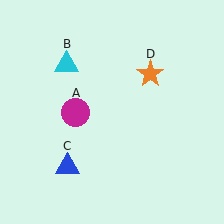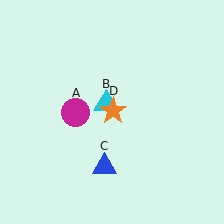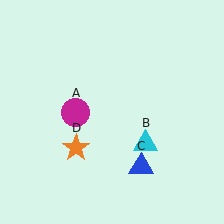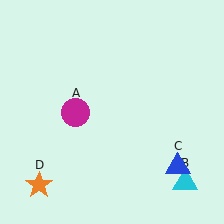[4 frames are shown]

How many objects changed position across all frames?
3 objects changed position: cyan triangle (object B), blue triangle (object C), orange star (object D).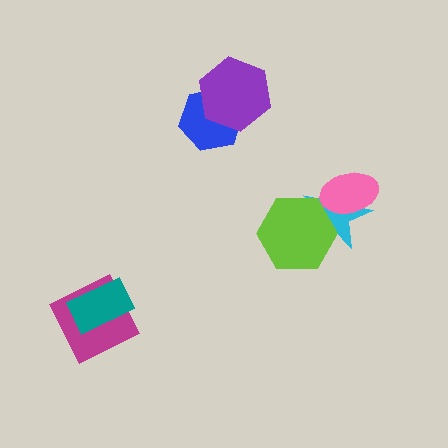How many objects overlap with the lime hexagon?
1 object overlaps with the lime hexagon.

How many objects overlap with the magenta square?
1 object overlaps with the magenta square.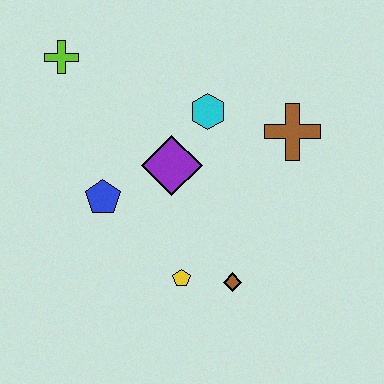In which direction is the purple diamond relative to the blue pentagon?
The purple diamond is to the right of the blue pentagon.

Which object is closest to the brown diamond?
The yellow pentagon is closest to the brown diamond.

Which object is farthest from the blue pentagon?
The brown cross is farthest from the blue pentagon.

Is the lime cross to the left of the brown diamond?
Yes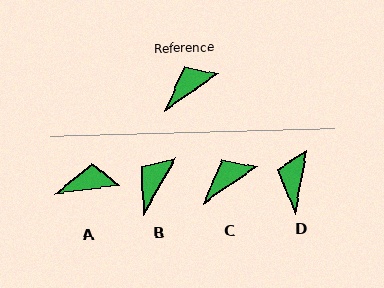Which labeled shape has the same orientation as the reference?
C.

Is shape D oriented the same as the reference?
No, it is off by about 45 degrees.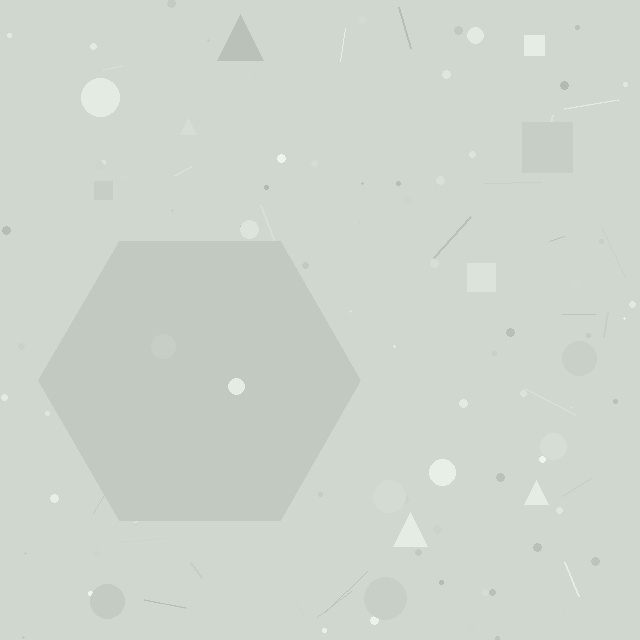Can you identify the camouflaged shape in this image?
The camouflaged shape is a hexagon.